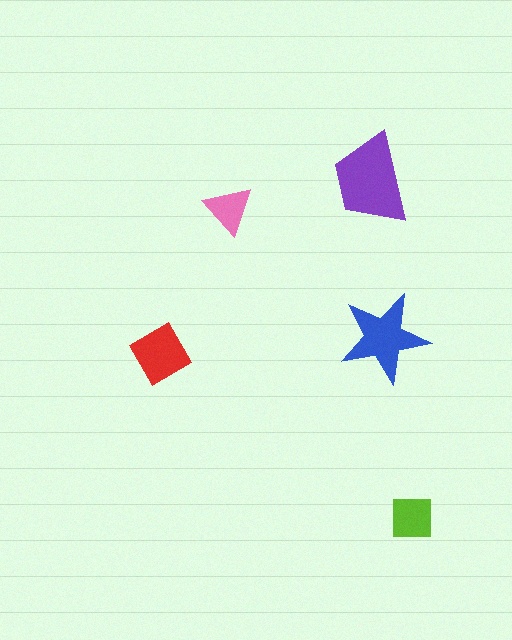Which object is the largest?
The purple trapezoid.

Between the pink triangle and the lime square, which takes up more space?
The lime square.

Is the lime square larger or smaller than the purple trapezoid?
Smaller.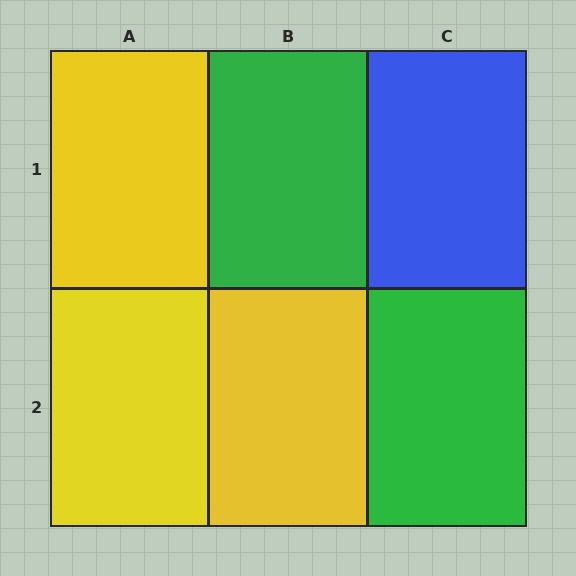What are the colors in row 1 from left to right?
Yellow, green, blue.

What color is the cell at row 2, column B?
Yellow.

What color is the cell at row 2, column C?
Green.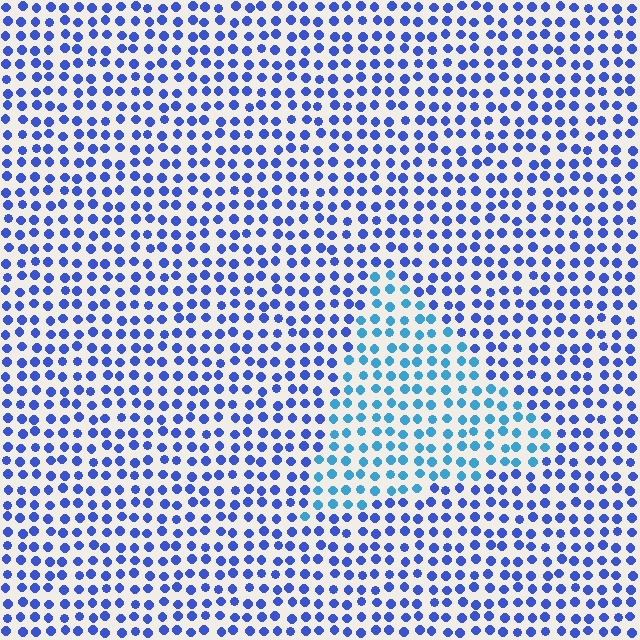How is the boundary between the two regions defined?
The boundary is defined purely by a slight shift in hue (about 32 degrees). Spacing, size, and orientation are identical on both sides.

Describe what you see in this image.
The image is filled with small blue elements in a uniform arrangement. A triangle-shaped region is visible where the elements are tinted to a slightly different hue, forming a subtle color boundary.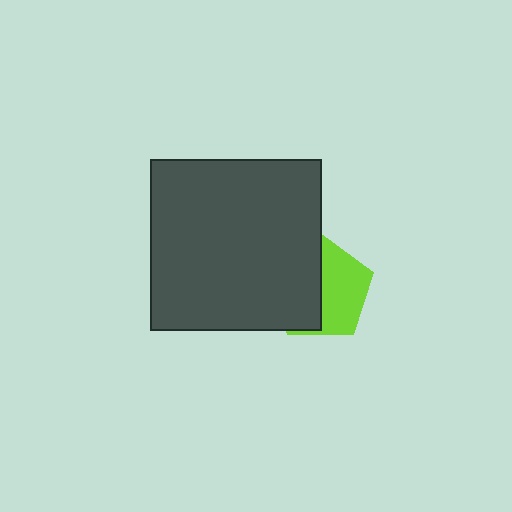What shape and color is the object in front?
The object in front is a dark gray square.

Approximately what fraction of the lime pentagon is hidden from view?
Roughly 50% of the lime pentagon is hidden behind the dark gray square.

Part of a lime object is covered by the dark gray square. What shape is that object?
It is a pentagon.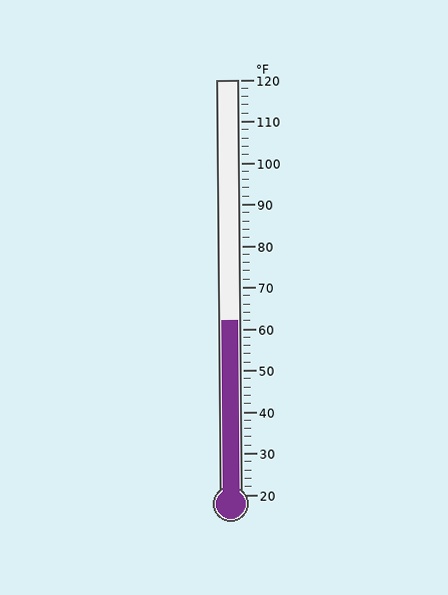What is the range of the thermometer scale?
The thermometer scale ranges from 20°F to 120°F.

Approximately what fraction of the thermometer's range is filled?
The thermometer is filled to approximately 40% of its range.